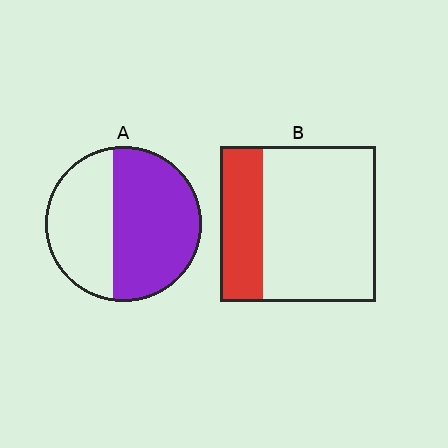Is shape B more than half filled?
No.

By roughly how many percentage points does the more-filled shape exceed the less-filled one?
By roughly 30 percentage points (A over B).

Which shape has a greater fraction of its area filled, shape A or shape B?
Shape A.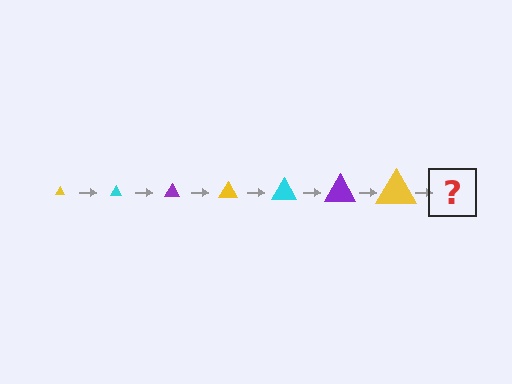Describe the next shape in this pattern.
It should be a cyan triangle, larger than the previous one.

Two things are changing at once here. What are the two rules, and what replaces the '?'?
The two rules are that the triangle grows larger each step and the color cycles through yellow, cyan, and purple. The '?' should be a cyan triangle, larger than the previous one.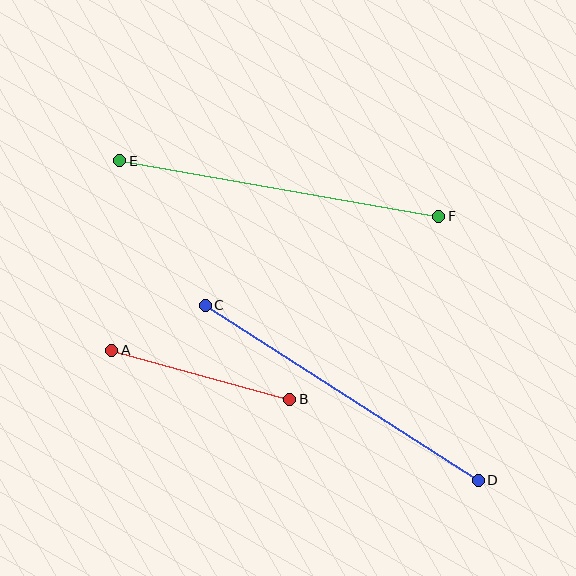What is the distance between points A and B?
The distance is approximately 185 pixels.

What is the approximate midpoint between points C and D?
The midpoint is at approximately (342, 393) pixels.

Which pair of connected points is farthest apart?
Points C and D are farthest apart.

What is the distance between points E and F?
The distance is approximately 324 pixels.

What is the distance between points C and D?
The distance is approximately 324 pixels.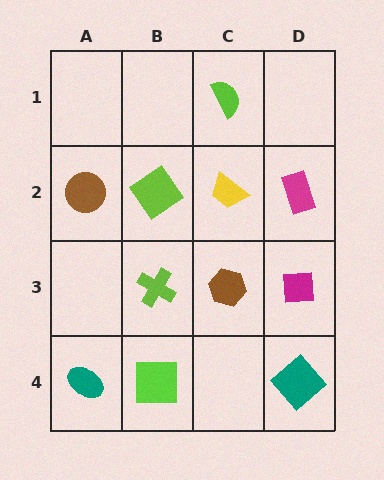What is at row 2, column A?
A brown circle.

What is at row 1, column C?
A lime semicircle.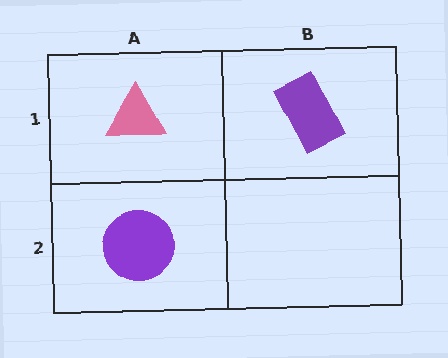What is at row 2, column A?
A purple circle.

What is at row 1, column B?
A purple rectangle.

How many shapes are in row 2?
1 shape.